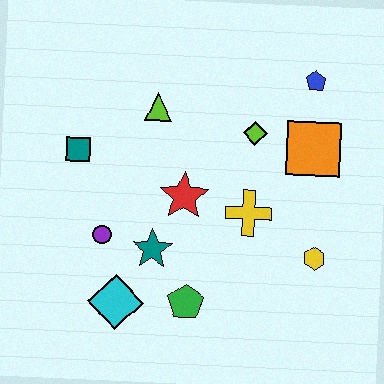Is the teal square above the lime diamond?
No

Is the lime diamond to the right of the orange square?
No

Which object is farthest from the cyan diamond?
The blue pentagon is farthest from the cyan diamond.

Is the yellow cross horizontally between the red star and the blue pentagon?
Yes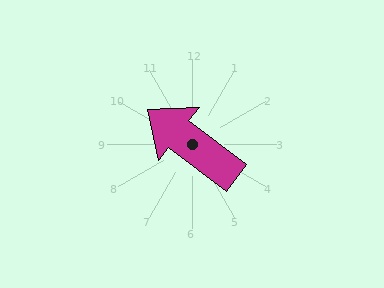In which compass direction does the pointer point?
Northwest.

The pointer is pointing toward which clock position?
Roughly 10 o'clock.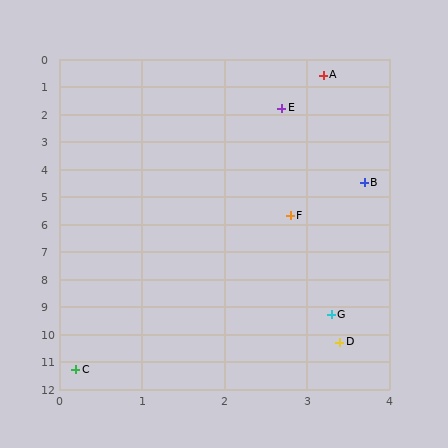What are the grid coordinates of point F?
Point F is at approximately (2.8, 5.7).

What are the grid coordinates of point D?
Point D is at approximately (3.4, 10.3).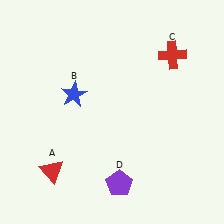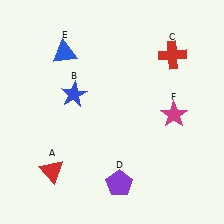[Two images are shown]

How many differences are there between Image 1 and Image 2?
There are 2 differences between the two images.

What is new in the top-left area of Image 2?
A blue triangle (E) was added in the top-left area of Image 2.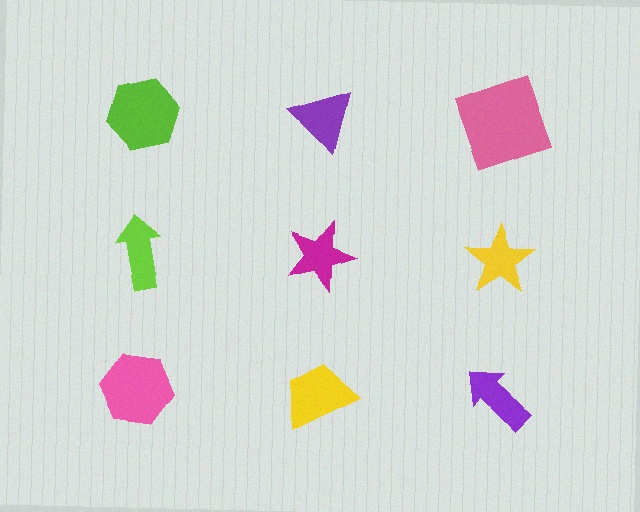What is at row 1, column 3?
A pink square.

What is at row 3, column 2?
A yellow trapezoid.